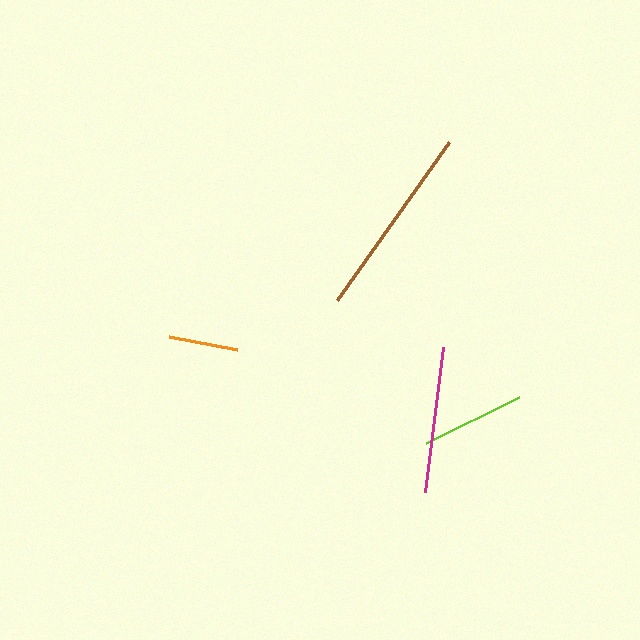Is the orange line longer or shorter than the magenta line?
The magenta line is longer than the orange line.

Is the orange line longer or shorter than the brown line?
The brown line is longer than the orange line.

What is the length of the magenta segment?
The magenta segment is approximately 147 pixels long.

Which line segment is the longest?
The brown line is the longest at approximately 194 pixels.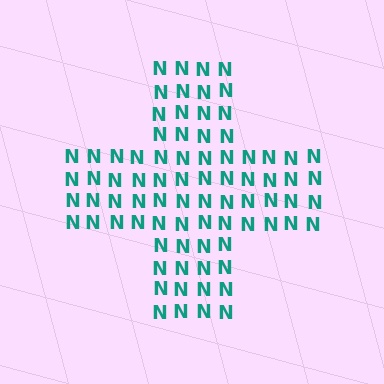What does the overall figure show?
The overall figure shows a cross.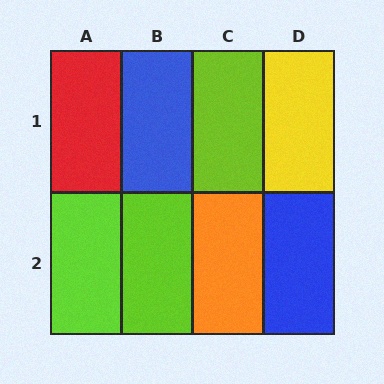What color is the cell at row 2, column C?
Orange.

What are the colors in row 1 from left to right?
Red, blue, lime, yellow.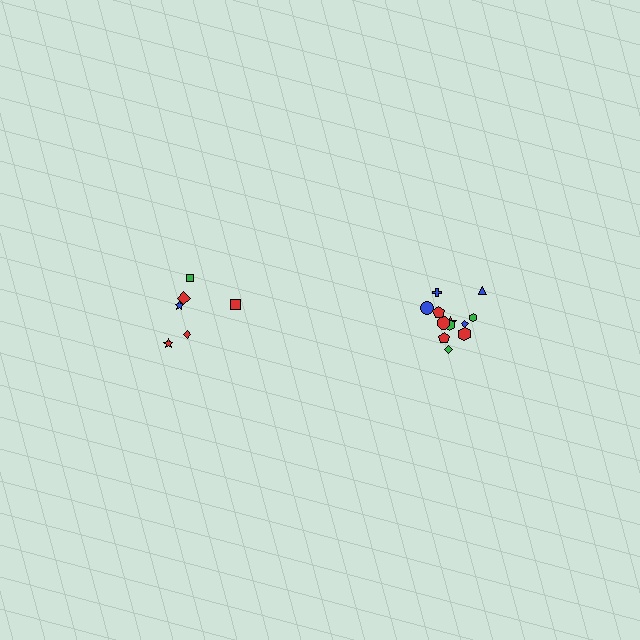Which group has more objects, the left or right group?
The right group.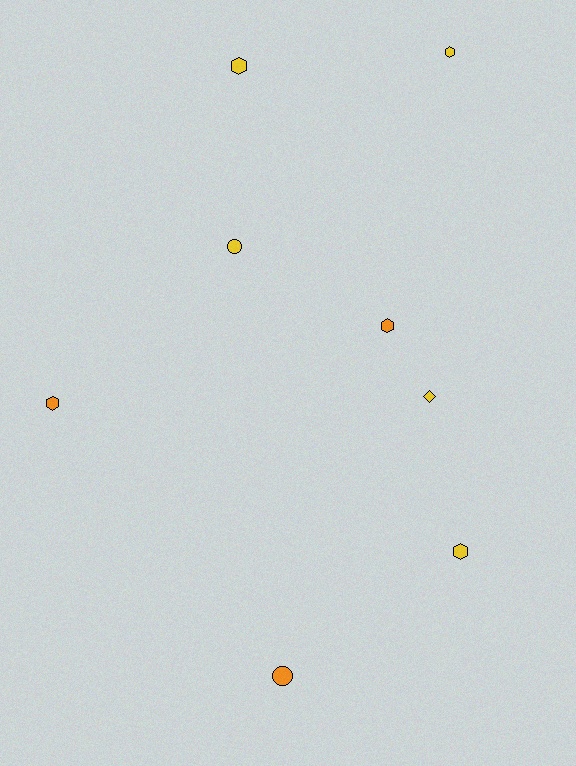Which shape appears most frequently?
Hexagon, with 5 objects.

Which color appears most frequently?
Yellow, with 5 objects.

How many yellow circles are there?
There is 1 yellow circle.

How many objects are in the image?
There are 8 objects.